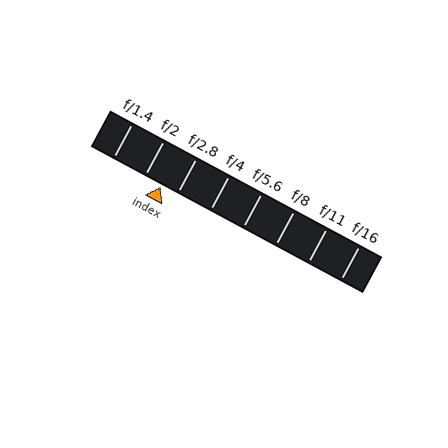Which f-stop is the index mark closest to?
The index mark is closest to f/2.8.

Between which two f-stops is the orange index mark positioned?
The index mark is between f/2 and f/2.8.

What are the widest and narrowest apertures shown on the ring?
The widest aperture shown is f/1.4 and the narrowest is f/16.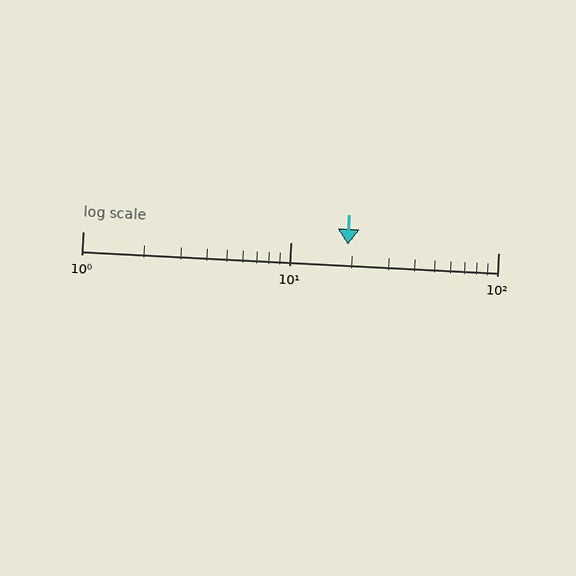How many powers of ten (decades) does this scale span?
The scale spans 2 decades, from 1 to 100.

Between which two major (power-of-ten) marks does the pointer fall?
The pointer is between 10 and 100.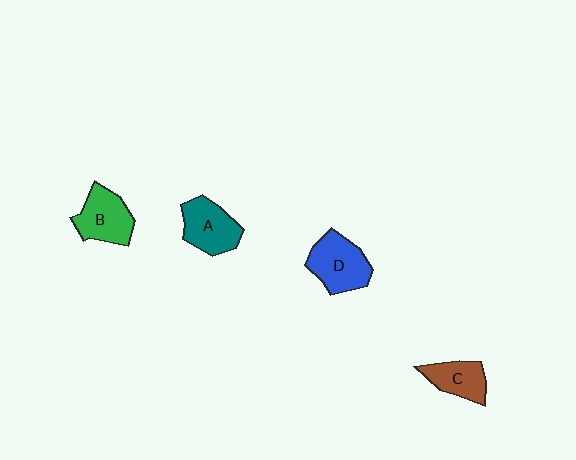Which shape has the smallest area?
Shape C (brown).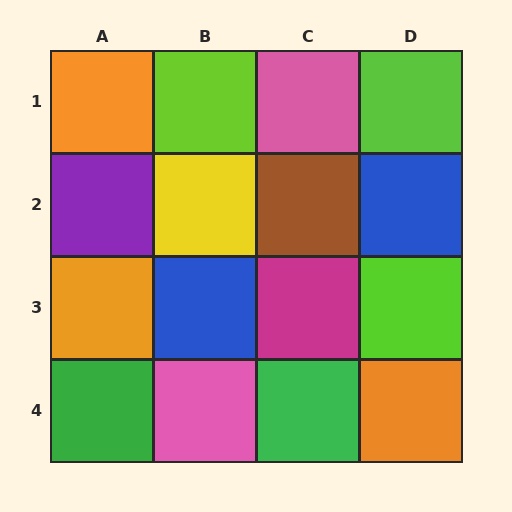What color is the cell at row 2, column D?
Blue.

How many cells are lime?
3 cells are lime.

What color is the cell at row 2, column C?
Brown.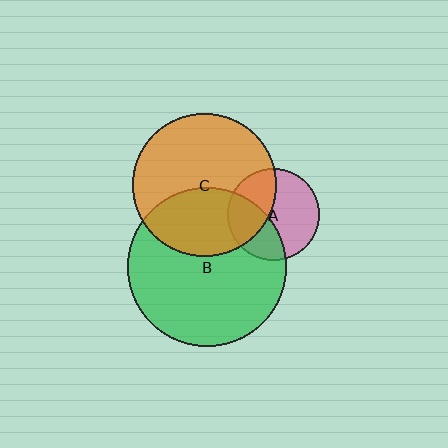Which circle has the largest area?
Circle B (green).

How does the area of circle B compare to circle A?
Approximately 3.0 times.